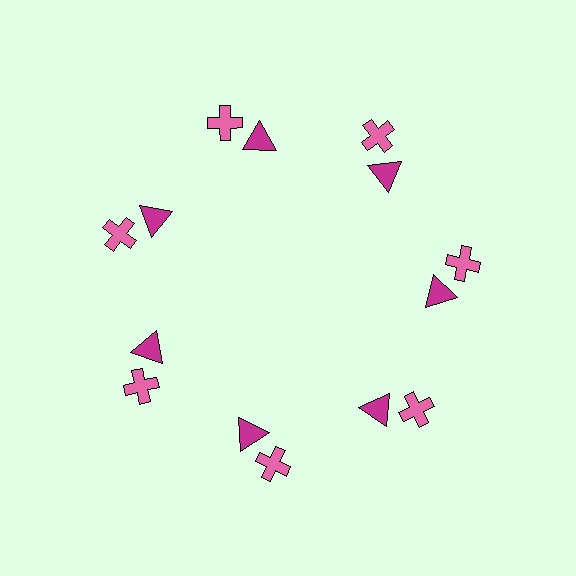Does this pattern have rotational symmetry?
Yes, this pattern has 7-fold rotational symmetry. It looks the same after rotating 51 degrees around the center.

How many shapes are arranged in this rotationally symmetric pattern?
There are 14 shapes, arranged in 7 groups of 2.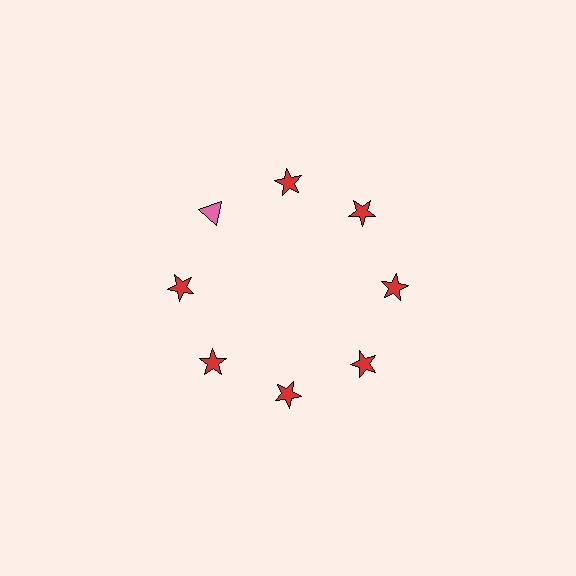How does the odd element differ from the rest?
It differs in both color (pink instead of red) and shape (triangle instead of star).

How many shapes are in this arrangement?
There are 8 shapes arranged in a ring pattern.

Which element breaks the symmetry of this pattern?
The pink triangle at roughly the 10 o'clock position breaks the symmetry. All other shapes are red stars.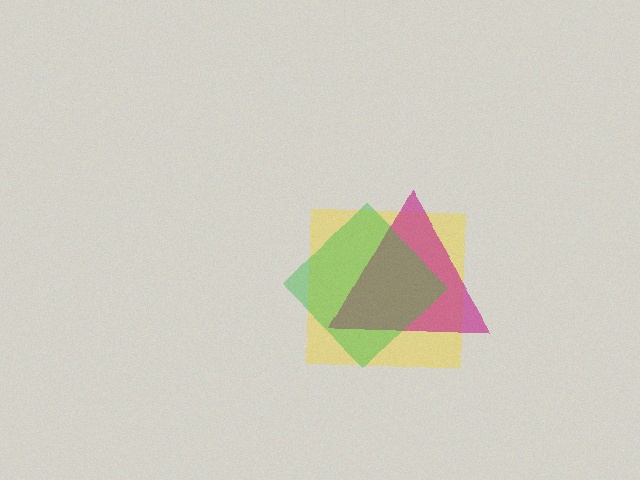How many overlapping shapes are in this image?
There are 3 overlapping shapes in the image.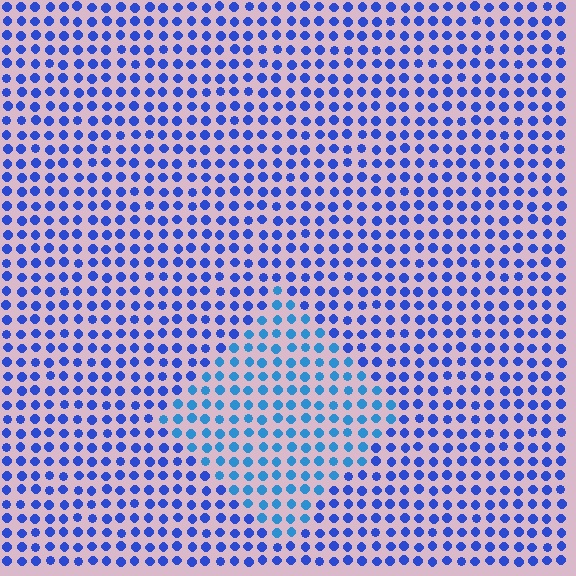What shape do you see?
I see a diamond.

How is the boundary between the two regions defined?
The boundary is defined purely by a slight shift in hue (about 26 degrees). Spacing, size, and orientation are identical on both sides.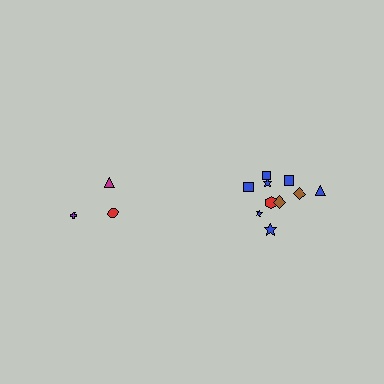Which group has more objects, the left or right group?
The right group.